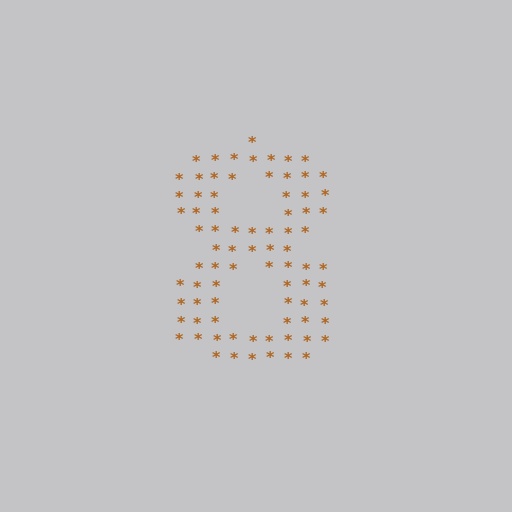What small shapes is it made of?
It is made of small asterisks.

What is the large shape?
The large shape is the digit 8.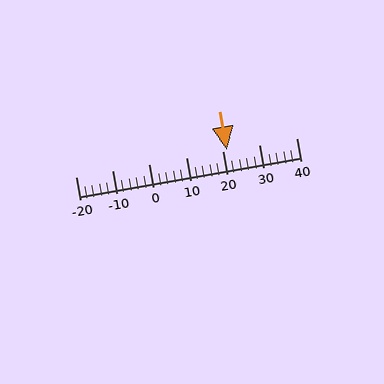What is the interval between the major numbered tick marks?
The major tick marks are spaced 10 units apart.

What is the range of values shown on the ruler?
The ruler shows values from -20 to 40.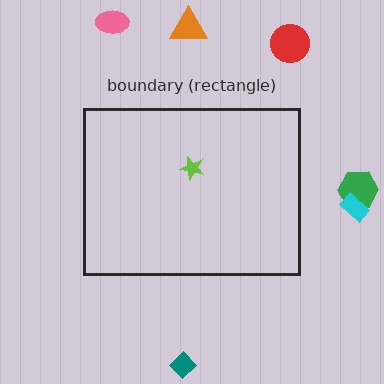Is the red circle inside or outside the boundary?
Outside.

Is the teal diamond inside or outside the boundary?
Outside.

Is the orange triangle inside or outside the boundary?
Outside.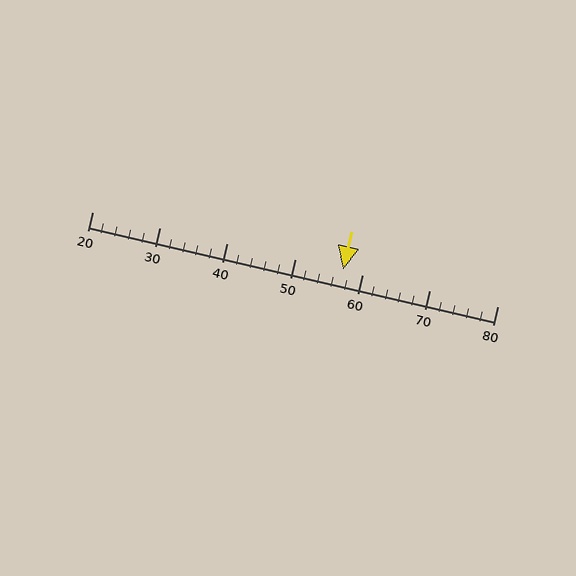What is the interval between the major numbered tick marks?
The major tick marks are spaced 10 units apart.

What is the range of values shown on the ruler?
The ruler shows values from 20 to 80.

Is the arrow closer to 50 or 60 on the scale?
The arrow is closer to 60.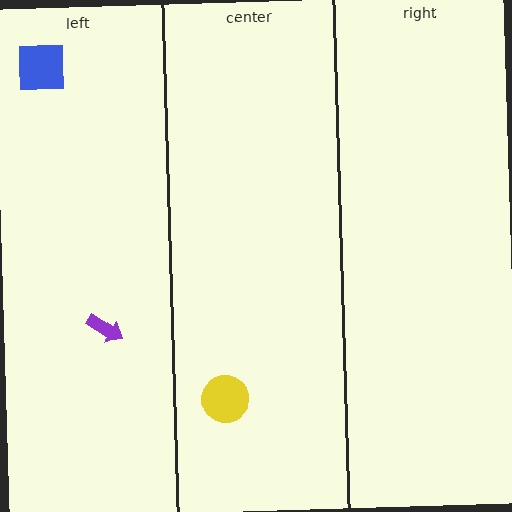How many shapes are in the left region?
2.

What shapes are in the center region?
The yellow circle.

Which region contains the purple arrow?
The left region.